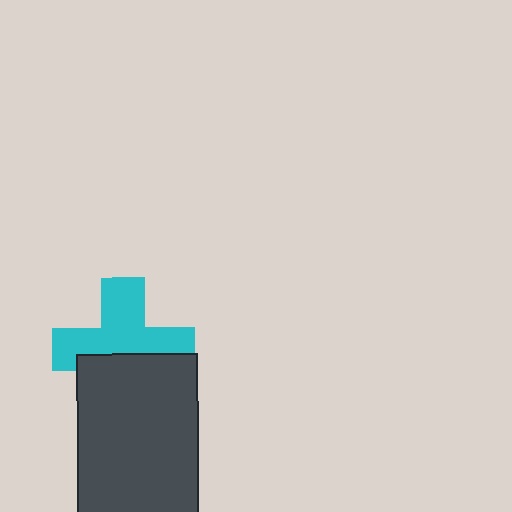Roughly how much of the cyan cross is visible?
About half of it is visible (roughly 61%).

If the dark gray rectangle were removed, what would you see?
You would see the complete cyan cross.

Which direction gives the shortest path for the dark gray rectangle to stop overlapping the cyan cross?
Moving down gives the shortest separation.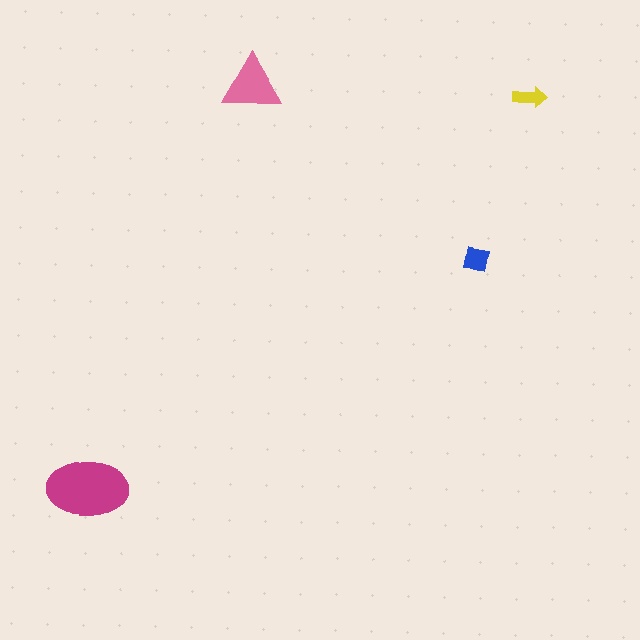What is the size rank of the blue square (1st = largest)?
3rd.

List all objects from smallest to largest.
The yellow arrow, the blue square, the pink triangle, the magenta ellipse.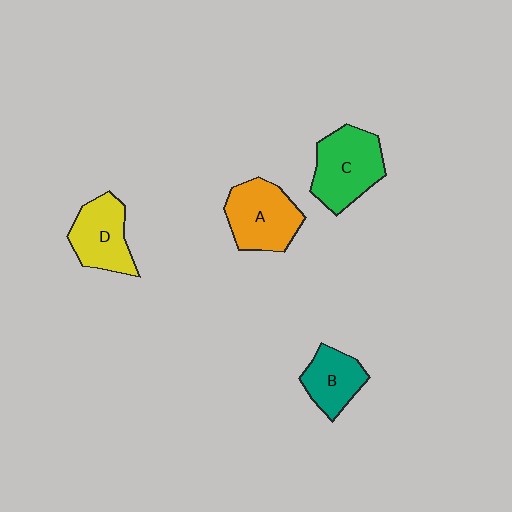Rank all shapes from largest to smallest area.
From largest to smallest: C (green), A (orange), D (yellow), B (teal).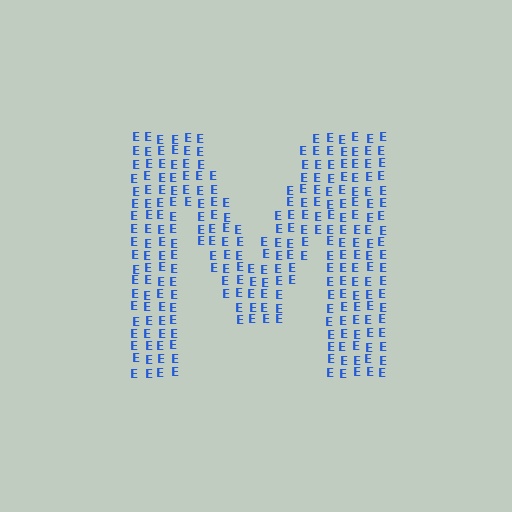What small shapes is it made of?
It is made of small letter E's.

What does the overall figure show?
The overall figure shows the letter M.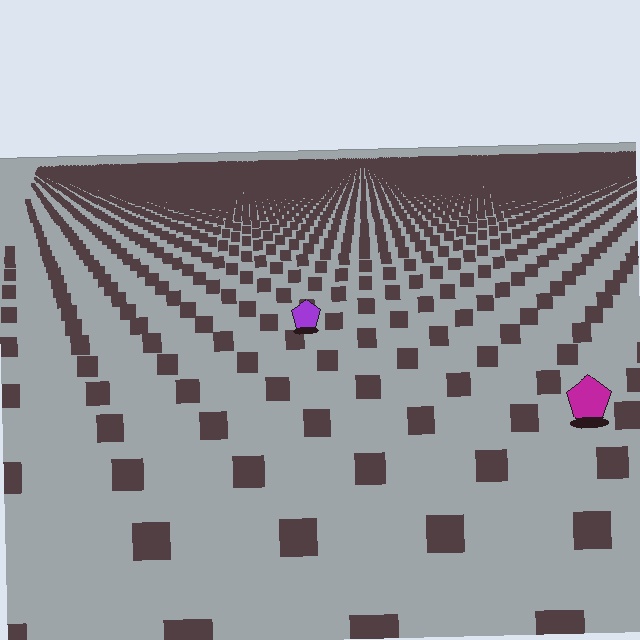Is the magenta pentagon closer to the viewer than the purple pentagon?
Yes. The magenta pentagon is closer — you can tell from the texture gradient: the ground texture is coarser near it.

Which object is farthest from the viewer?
The purple pentagon is farthest from the viewer. It appears smaller and the ground texture around it is denser.